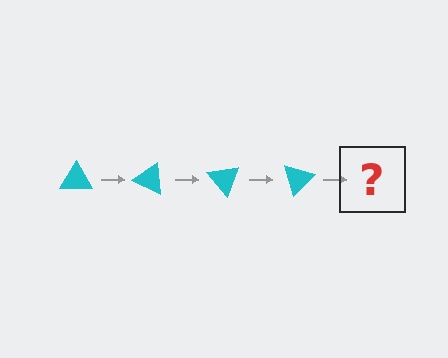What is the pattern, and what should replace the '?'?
The pattern is that the triangle rotates 25 degrees each step. The '?' should be a cyan triangle rotated 100 degrees.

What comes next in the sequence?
The next element should be a cyan triangle rotated 100 degrees.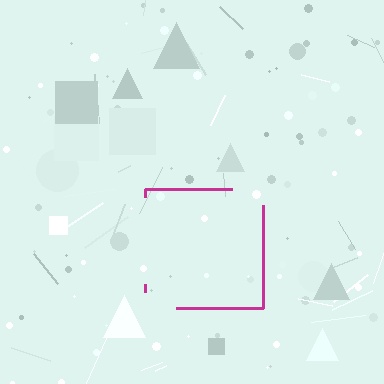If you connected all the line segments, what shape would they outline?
They would outline a square.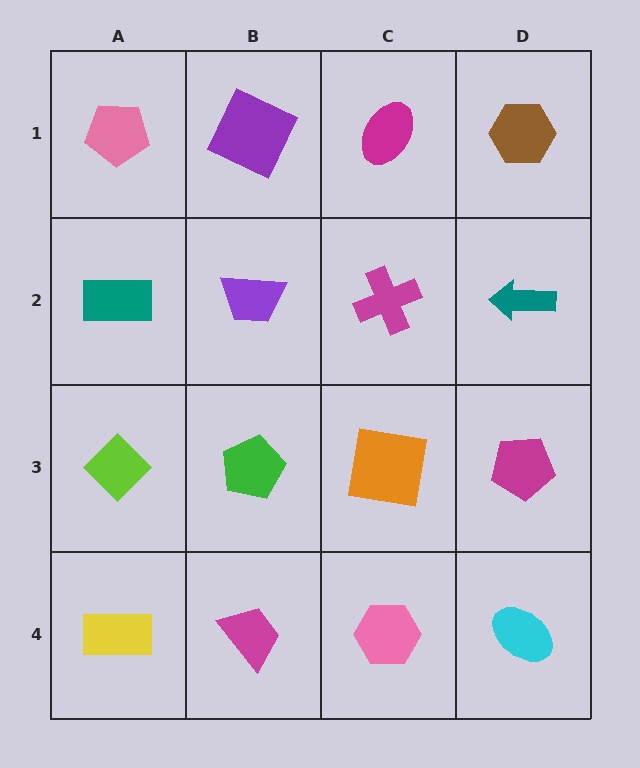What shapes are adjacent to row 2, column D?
A brown hexagon (row 1, column D), a magenta pentagon (row 3, column D), a magenta cross (row 2, column C).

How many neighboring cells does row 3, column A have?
3.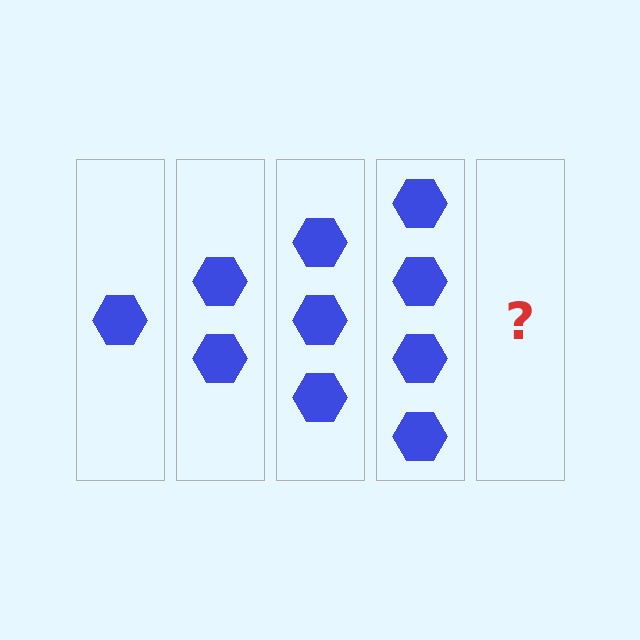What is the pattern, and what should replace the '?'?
The pattern is that each step adds one more hexagon. The '?' should be 5 hexagons.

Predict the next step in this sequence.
The next step is 5 hexagons.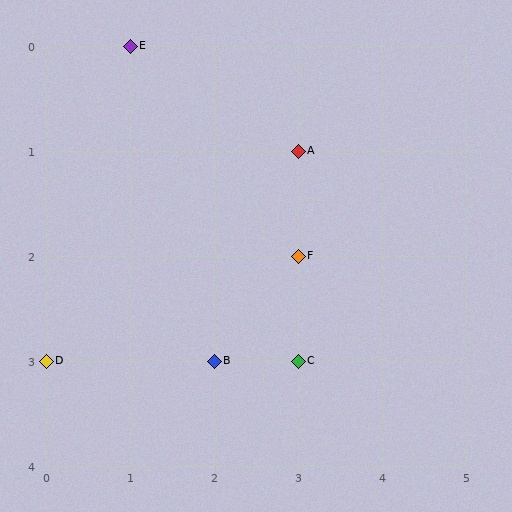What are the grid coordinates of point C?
Point C is at grid coordinates (3, 3).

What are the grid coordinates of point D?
Point D is at grid coordinates (0, 3).